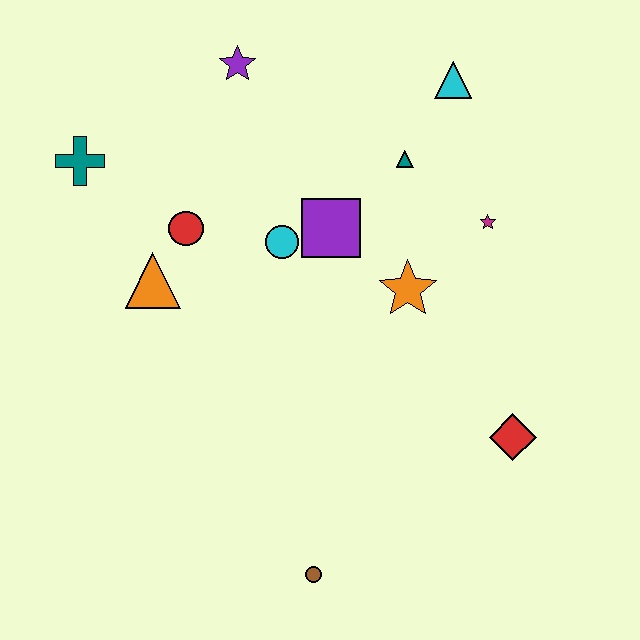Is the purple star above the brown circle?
Yes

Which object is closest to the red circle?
The orange triangle is closest to the red circle.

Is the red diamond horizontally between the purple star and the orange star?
No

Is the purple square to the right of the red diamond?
No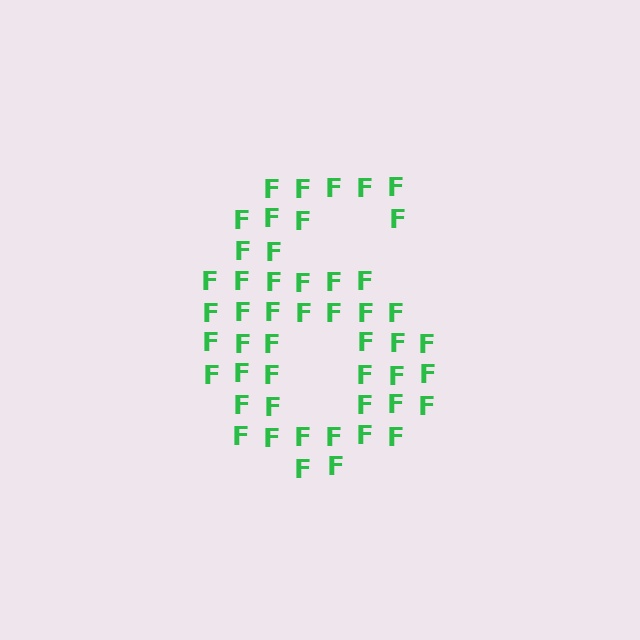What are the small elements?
The small elements are letter F's.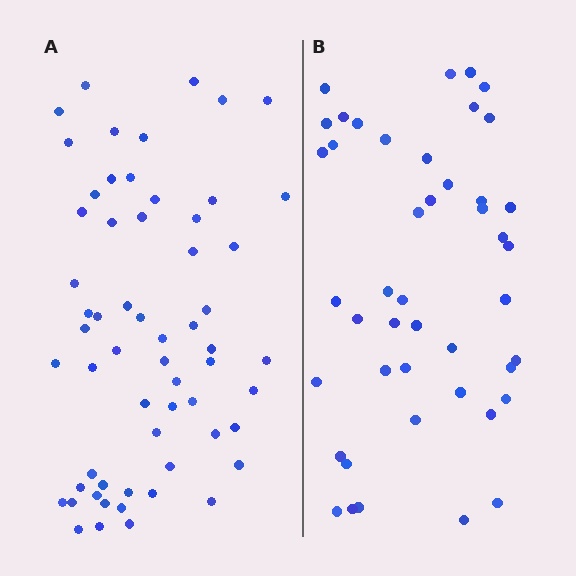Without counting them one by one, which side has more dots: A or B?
Region A (the left region) has more dots.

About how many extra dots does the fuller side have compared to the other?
Region A has approximately 15 more dots than region B.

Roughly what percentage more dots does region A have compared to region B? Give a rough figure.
About 35% more.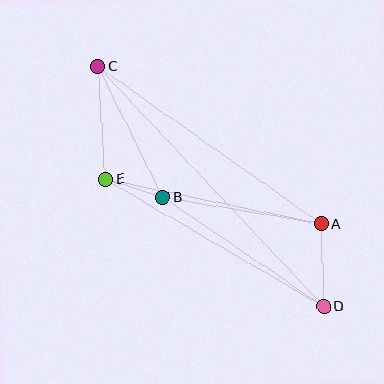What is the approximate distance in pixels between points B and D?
The distance between B and D is approximately 194 pixels.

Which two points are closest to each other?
Points B and E are closest to each other.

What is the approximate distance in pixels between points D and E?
The distance between D and E is approximately 253 pixels.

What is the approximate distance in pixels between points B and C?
The distance between B and C is approximately 146 pixels.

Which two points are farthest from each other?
Points C and D are farthest from each other.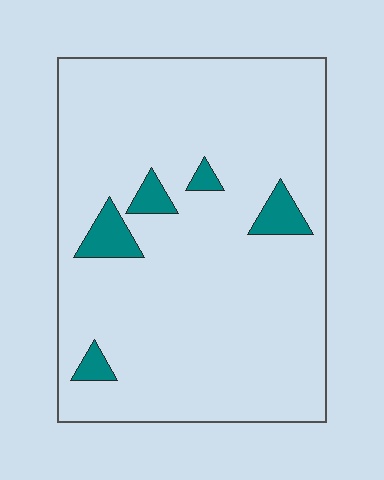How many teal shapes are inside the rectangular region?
5.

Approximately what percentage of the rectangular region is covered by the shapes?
Approximately 5%.